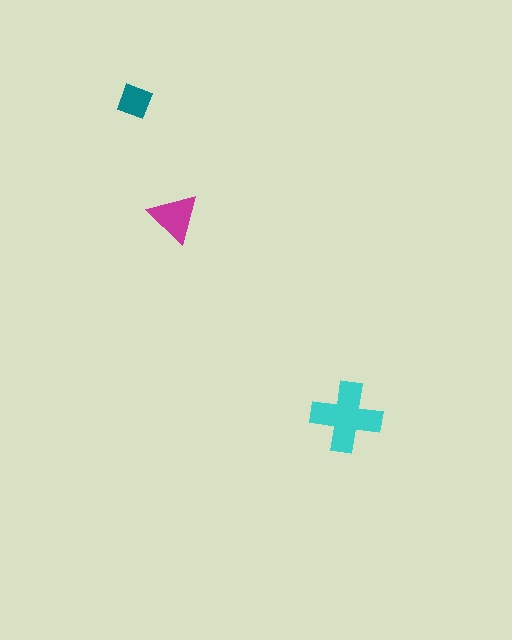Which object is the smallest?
The teal diamond.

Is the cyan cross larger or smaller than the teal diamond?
Larger.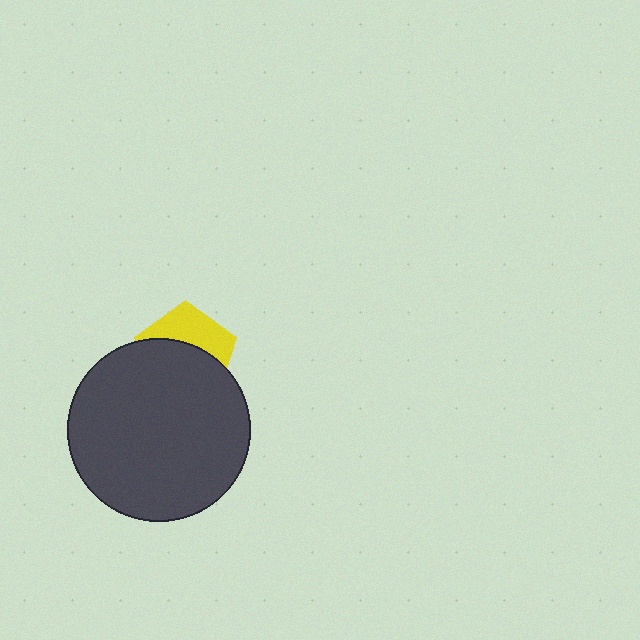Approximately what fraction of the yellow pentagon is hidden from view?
Roughly 60% of the yellow pentagon is hidden behind the dark gray circle.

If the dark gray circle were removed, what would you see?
You would see the complete yellow pentagon.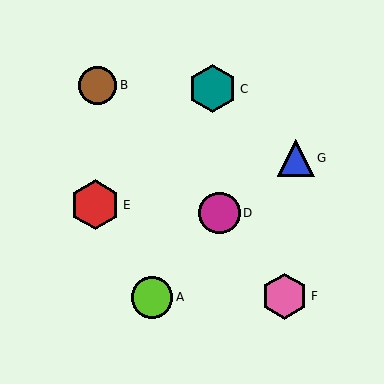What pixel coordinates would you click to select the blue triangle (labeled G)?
Click at (296, 158) to select the blue triangle G.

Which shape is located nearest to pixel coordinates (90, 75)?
The brown circle (labeled B) at (98, 85) is nearest to that location.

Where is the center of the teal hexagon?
The center of the teal hexagon is at (212, 89).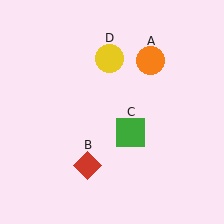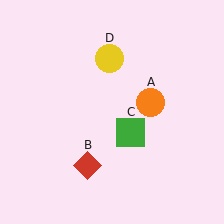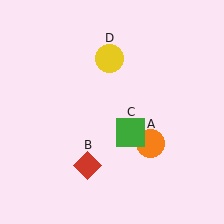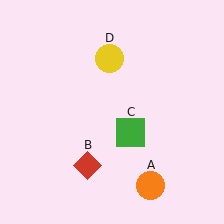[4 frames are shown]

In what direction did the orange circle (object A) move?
The orange circle (object A) moved down.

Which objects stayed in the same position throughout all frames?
Red diamond (object B) and green square (object C) and yellow circle (object D) remained stationary.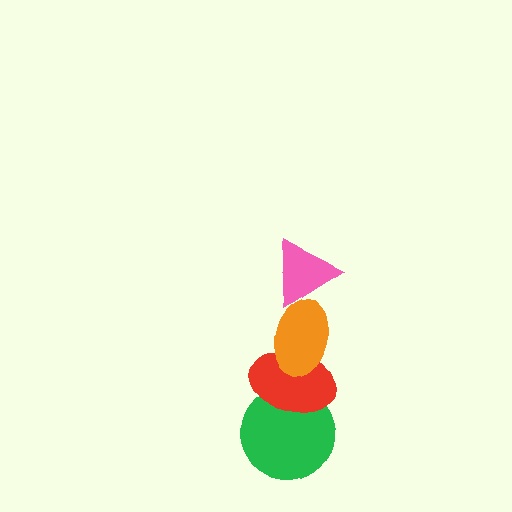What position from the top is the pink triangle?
The pink triangle is 1st from the top.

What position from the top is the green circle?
The green circle is 4th from the top.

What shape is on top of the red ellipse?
The orange ellipse is on top of the red ellipse.